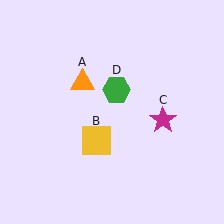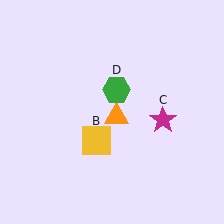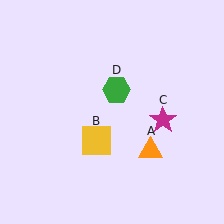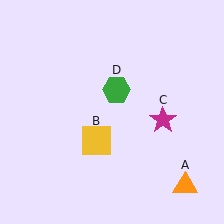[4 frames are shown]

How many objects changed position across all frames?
1 object changed position: orange triangle (object A).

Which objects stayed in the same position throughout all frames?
Yellow square (object B) and magenta star (object C) and green hexagon (object D) remained stationary.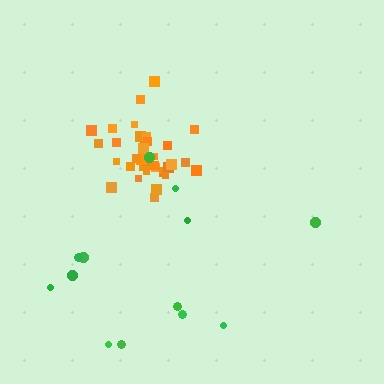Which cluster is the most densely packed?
Orange.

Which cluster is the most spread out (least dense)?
Green.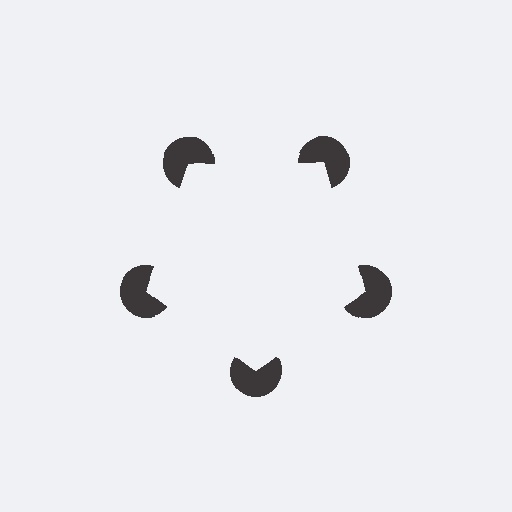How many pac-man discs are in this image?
There are 5 — one at each vertex of the illusory pentagon.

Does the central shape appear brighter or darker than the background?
It typically appears slightly brighter than the background, even though no actual brightness change is drawn.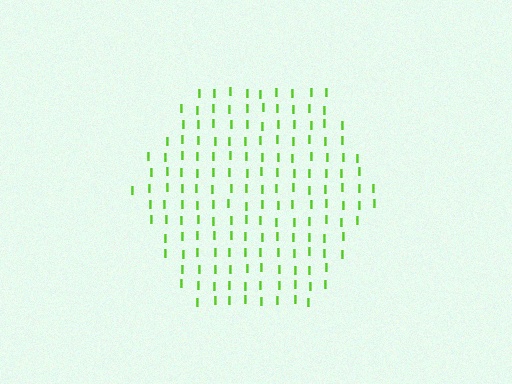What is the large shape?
The large shape is a hexagon.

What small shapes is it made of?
It is made of small letter I's.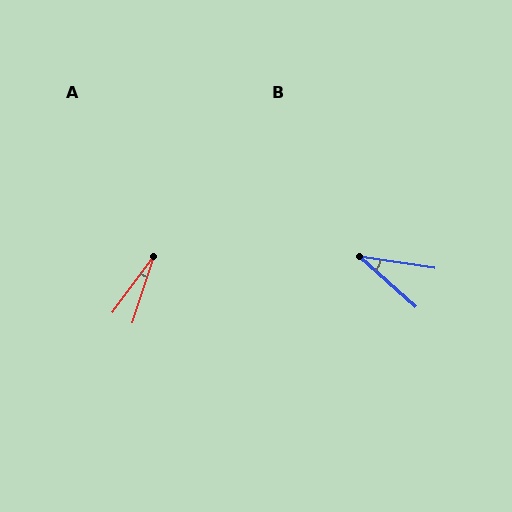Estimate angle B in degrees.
Approximately 34 degrees.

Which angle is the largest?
B, at approximately 34 degrees.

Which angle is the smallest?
A, at approximately 19 degrees.